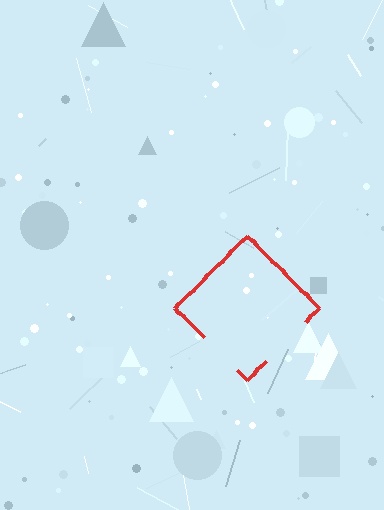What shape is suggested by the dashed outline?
The dashed outline suggests a diamond.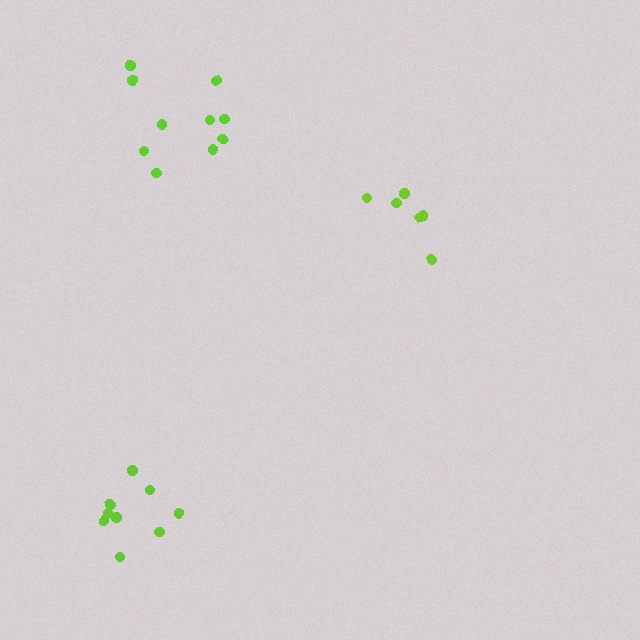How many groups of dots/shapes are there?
There are 3 groups.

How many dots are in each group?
Group 1: 6 dots, Group 2: 10 dots, Group 3: 10 dots (26 total).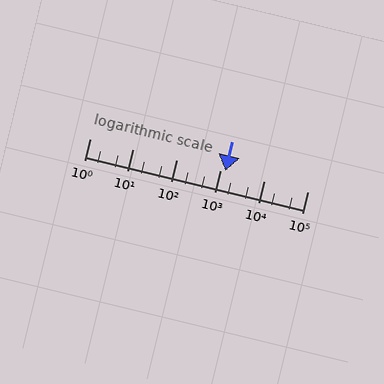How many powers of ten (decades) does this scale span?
The scale spans 5 decades, from 1 to 100000.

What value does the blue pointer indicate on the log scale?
The pointer indicates approximately 1300.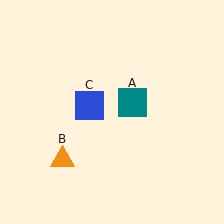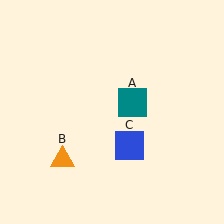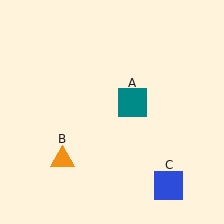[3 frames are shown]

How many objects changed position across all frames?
1 object changed position: blue square (object C).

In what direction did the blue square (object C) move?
The blue square (object C) moved down and to the right.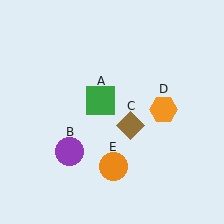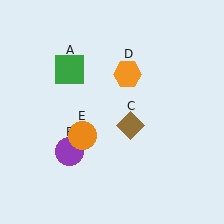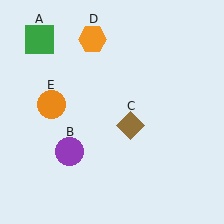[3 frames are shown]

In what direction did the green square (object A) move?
The green square (object A) moved up and to the left.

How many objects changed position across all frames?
3 objects changed position: green square (object A), orange hexagon (object D), orange circle (object E).